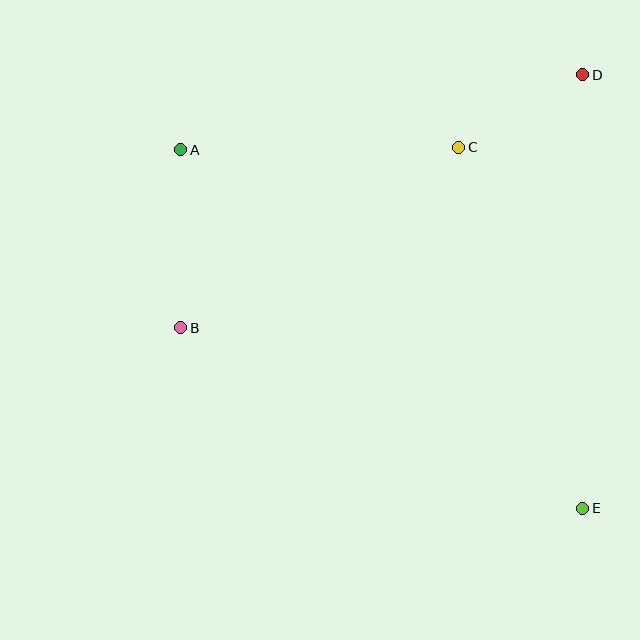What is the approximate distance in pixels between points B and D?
The distance between B and D is approximately 475 pixels.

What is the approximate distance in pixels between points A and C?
The distance between A and C is approximately 278 pixels.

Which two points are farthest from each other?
Points A and E are farthest from each other.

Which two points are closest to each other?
Points C and D are closest to each other.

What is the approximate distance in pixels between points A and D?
The distance between A and D is approximately 409 pixels.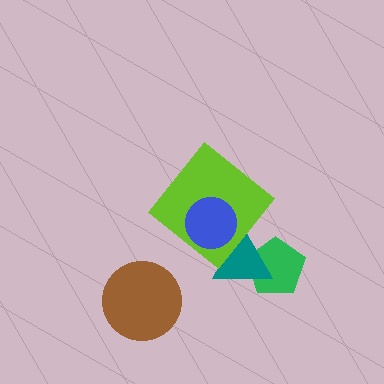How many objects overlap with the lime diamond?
2 objects overlap with the lime diamond.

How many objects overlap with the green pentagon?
1 object overlaps with the green pentagon.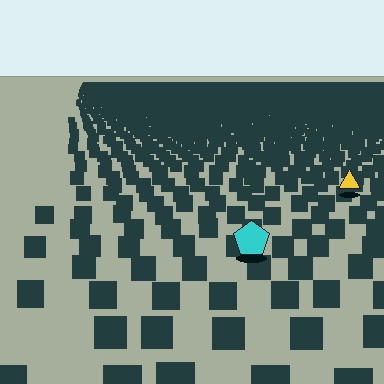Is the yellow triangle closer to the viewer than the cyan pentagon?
No. The cyan pentagon is closer — you can tell from the texture gradient: the ground texture is coarser near it.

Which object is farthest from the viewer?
The yellow triangle is farthest from the viewer. It appears smaller and the ground texture around it is denser.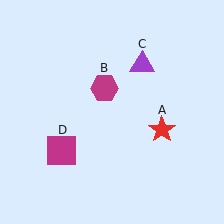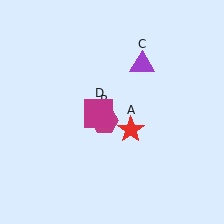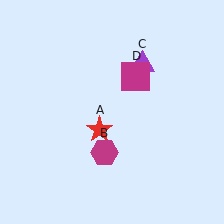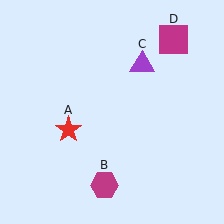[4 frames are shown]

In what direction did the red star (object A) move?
The red star (object A) moved left.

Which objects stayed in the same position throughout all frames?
Purple triangle (object C) remained stationary.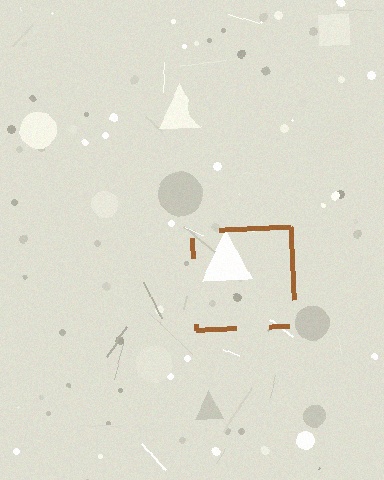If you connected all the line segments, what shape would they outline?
They would outline a square.